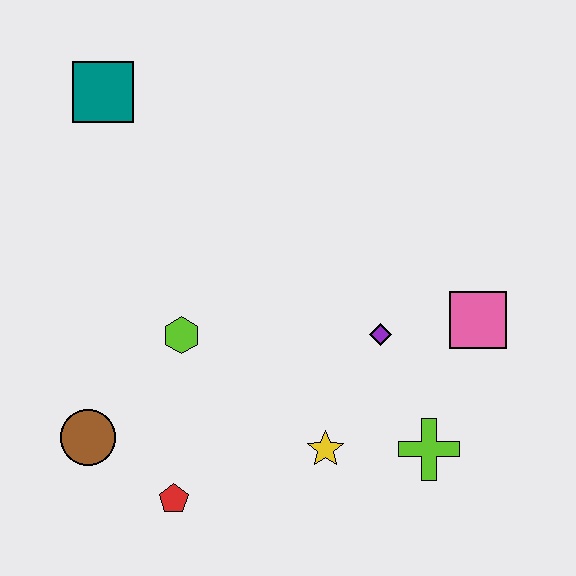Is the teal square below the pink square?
No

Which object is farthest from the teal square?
The lime cross is farthest from the teal square.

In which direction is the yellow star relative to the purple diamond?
The yellow star is below the purple diamond.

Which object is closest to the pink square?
The purple diamond is closest to the pink square.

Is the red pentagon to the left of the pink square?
Yes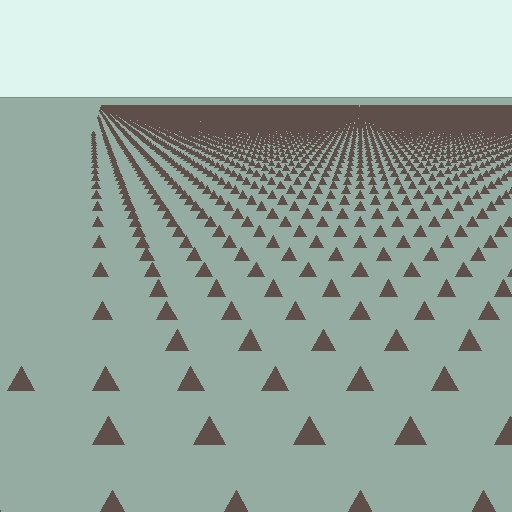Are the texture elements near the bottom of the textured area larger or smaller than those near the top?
Larger. Near the bottom, elements are closer to the viewer and appear at a bigger on-screen size.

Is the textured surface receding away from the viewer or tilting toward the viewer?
The surface is receding away from the viewer. Texture elements get smaller and denser toward the top.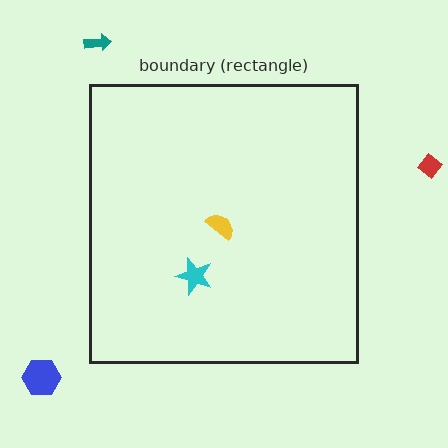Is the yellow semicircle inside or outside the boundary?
Inside.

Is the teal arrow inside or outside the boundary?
Outside.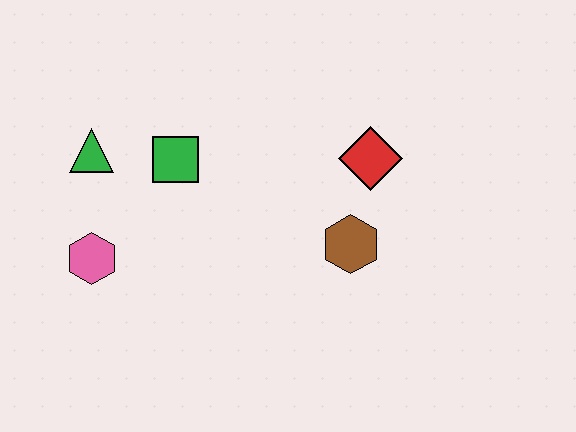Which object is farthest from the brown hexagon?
The green triangle is farthest from the brown hexagon.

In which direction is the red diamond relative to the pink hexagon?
The red diamond is to the right of the pink hexagon.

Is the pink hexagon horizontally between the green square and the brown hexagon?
No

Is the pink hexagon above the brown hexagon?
No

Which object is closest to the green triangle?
The green square is closest to the green triangle.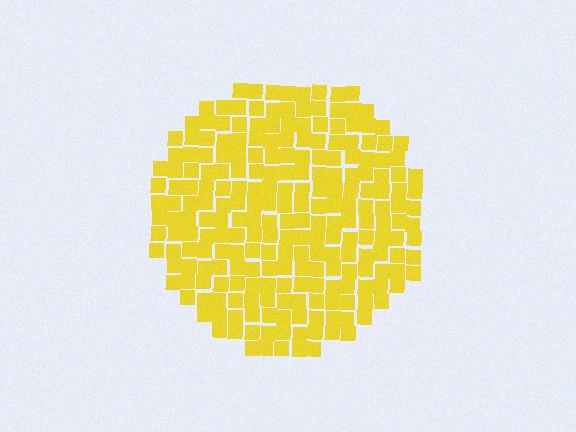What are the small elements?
The small elements are squares.